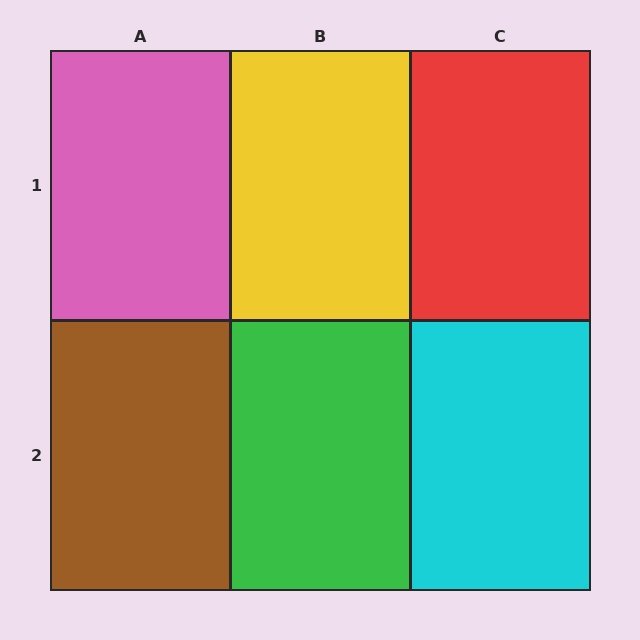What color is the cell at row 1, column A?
Pink.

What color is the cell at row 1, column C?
Red.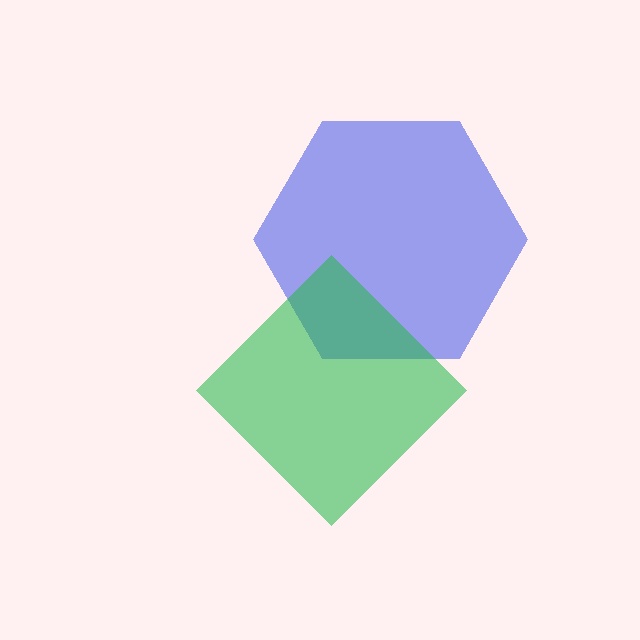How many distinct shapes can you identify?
There are 2 distinct shapes: a blue hexagon, a green diamond.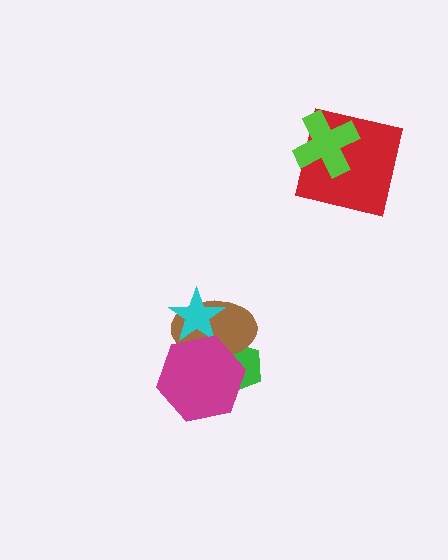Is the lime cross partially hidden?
No, no other shape covers it.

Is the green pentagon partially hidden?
Yes, it is partially covered by another shape.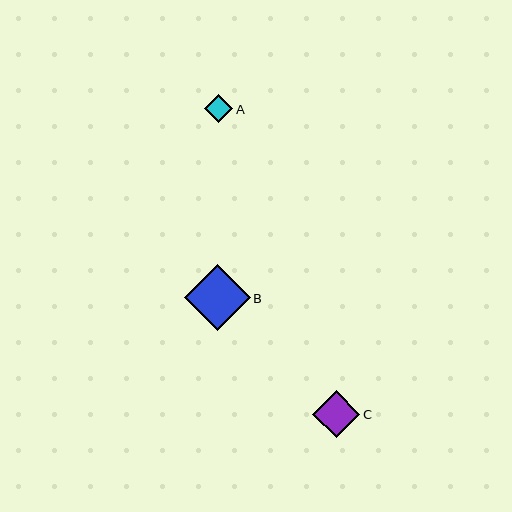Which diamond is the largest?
Diamond B is the largest with a size of approximately 65 pixels.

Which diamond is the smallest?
Diamond A is the smallest with a size of approximately 28 pixels.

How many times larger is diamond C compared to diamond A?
Diamond C is approximately 1.7 times the size of diamond A.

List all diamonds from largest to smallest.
From largest to smallest: B, C, A.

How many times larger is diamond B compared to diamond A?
Diamond B is approximately 2.3 times the size of diamond A.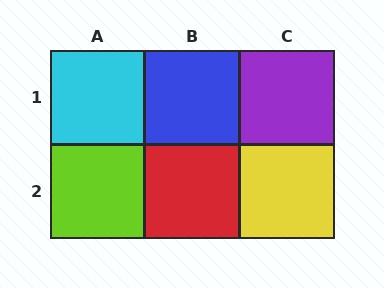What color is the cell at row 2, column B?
Red.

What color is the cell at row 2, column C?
Yellow.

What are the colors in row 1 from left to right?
Cyan, blue, purple.